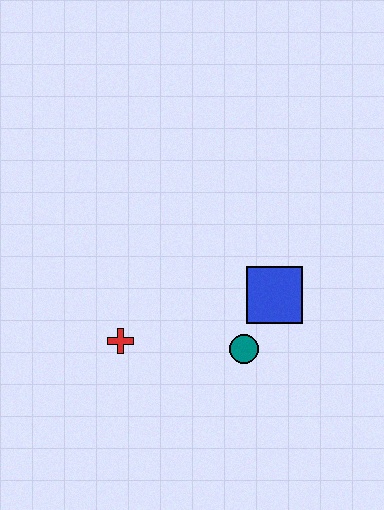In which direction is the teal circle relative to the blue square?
The teal circle is below the blue square.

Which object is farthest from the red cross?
The blue square is farthest from the red cross.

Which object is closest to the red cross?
The teal circle is closest to the red cross.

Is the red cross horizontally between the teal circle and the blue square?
No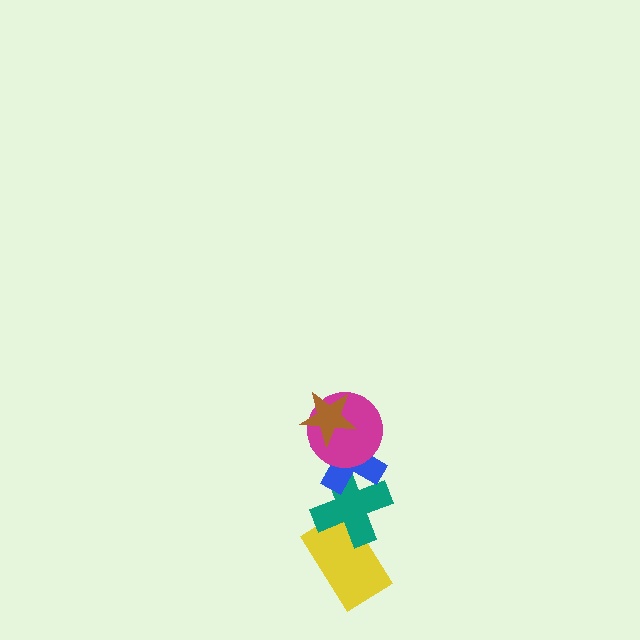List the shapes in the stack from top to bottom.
From top to bottom: the brown star, the magenta circle, the blue cross, the teal cross, the yellow rectangle.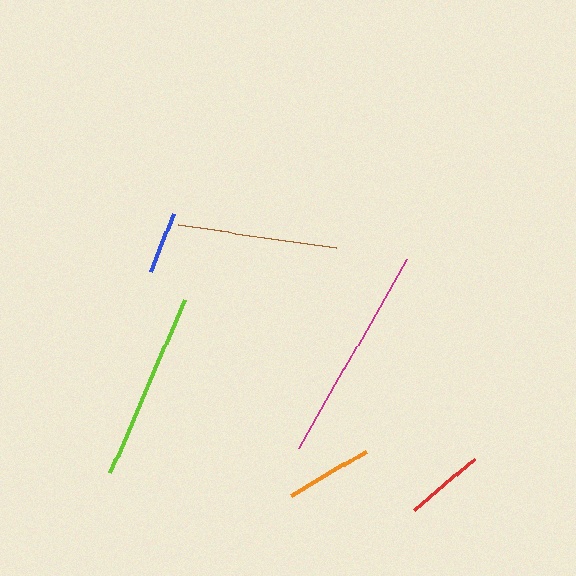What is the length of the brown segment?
The brown segment is approximately 161 pixels long.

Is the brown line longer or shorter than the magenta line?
The magenta line is longer than the brown line.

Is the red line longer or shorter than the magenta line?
The magenta line is longer than the red line.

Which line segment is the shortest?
The blue line is the shortest at approximately 63 pixels.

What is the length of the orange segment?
The orange segment is approximately 86 pixels long.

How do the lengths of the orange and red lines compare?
The orange and red lines are approximately the same length.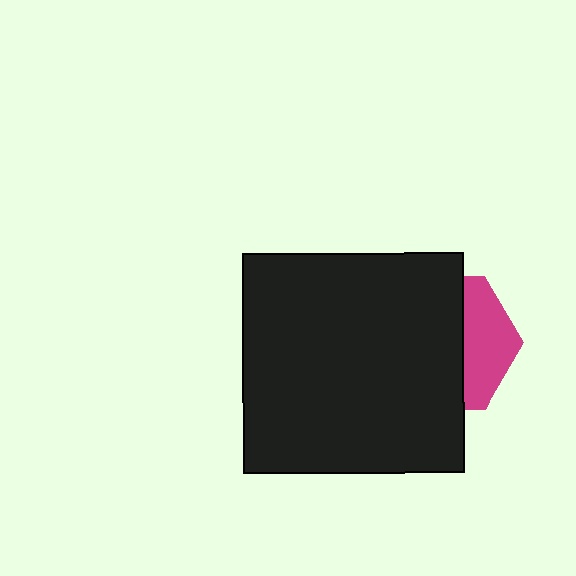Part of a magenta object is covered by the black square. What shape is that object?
It is a hexagon.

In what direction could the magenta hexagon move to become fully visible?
The magenta hexagon could move right. That would shift it out from behind the black square entirely.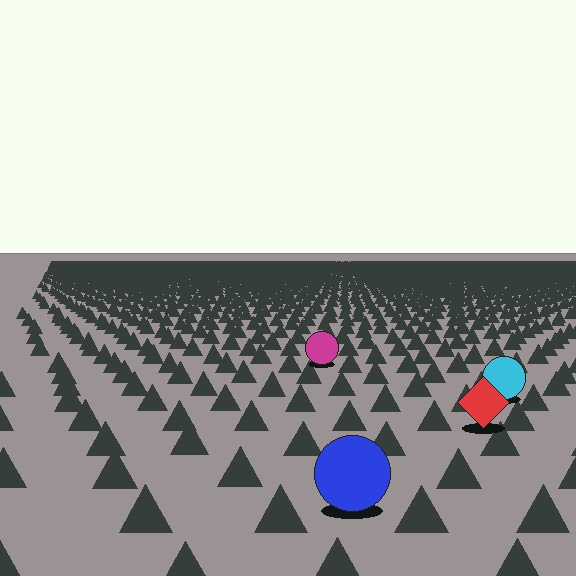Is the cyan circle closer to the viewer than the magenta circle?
Yes. The cyan circle is closer — you can tell from the texture gradient: the ground texture is coarser near it.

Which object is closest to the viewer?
The blue circle is closest. The texture marks near it are larger and more spread out.